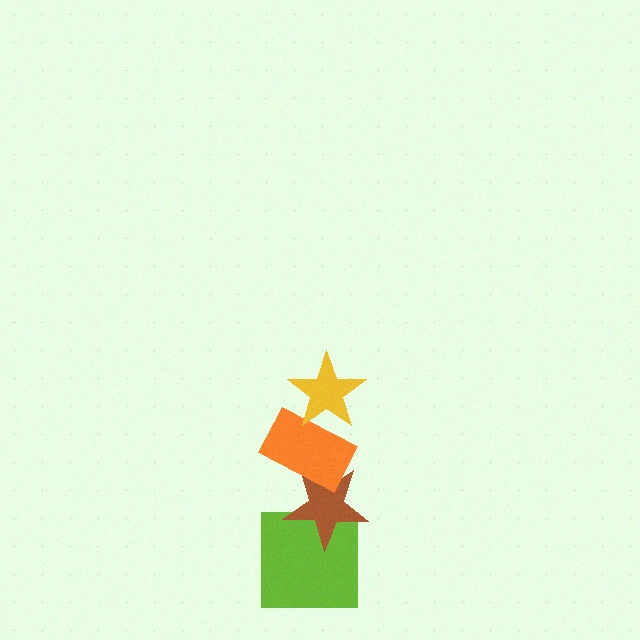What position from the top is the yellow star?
The yellow star is 1st from the top.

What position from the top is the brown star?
The brown star is 3rd from the top.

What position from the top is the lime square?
The lime square is 4th from the top.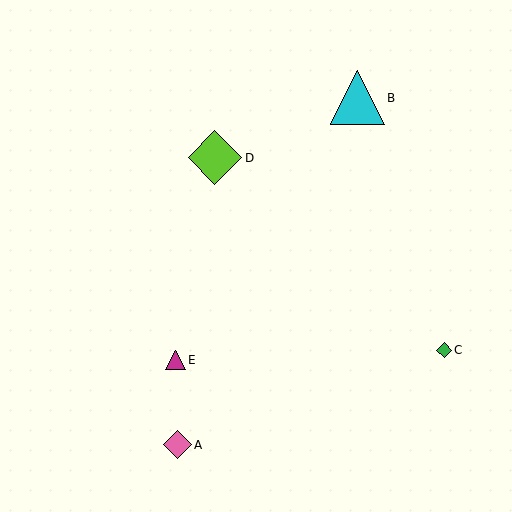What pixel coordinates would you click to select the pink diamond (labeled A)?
Click at (177, 445) to select the pink diamond A.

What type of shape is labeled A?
Shape A is a pink diamond.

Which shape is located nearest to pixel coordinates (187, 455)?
The pink diamond (labeled A) at (177, 445) is nearest to that location.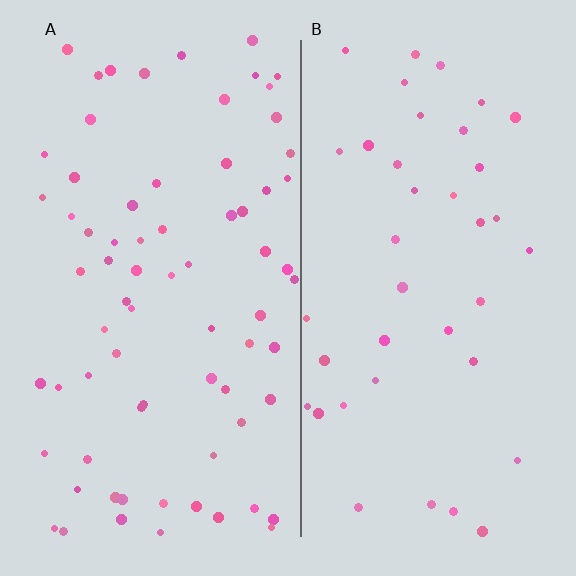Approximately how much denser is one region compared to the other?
Approximately 1.8× — region A over region B.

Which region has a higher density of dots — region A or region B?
A (the left).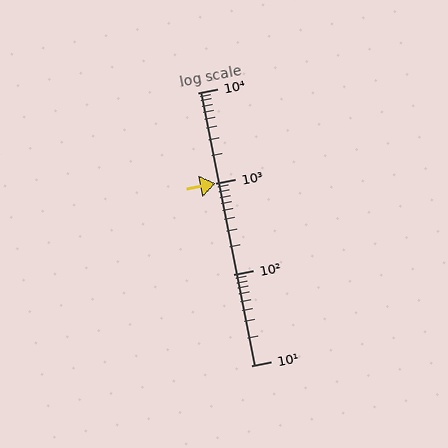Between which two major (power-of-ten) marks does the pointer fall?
The pointer is between 1000 and 10000.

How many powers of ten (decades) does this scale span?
The scale spans 3 decades, from 10 to 10000.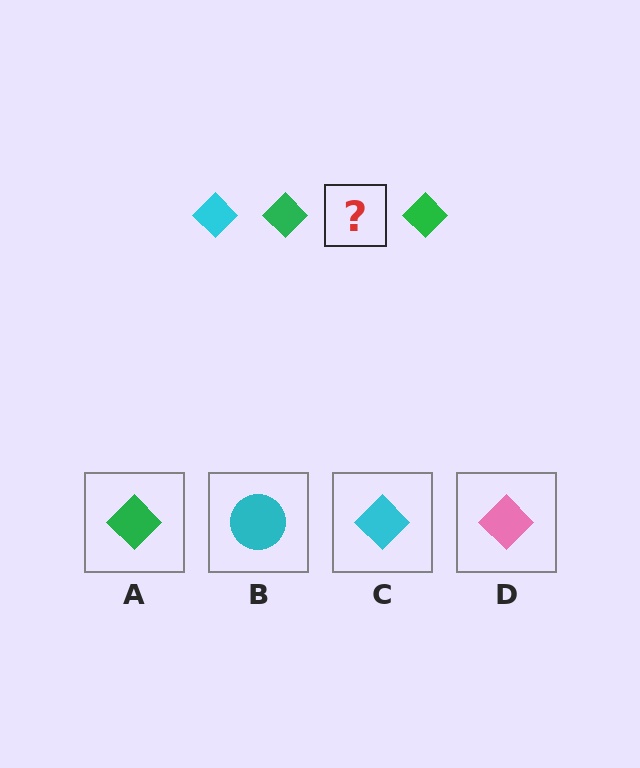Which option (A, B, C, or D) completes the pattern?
C.